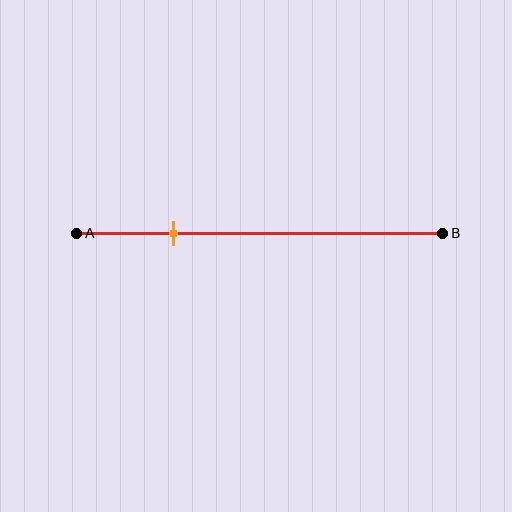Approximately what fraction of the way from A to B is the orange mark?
The orange mark is approximately 25% of the way from A to B.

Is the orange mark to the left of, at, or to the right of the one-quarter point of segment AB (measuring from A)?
The orange mark is approximately at the one-quarter point of segment AB.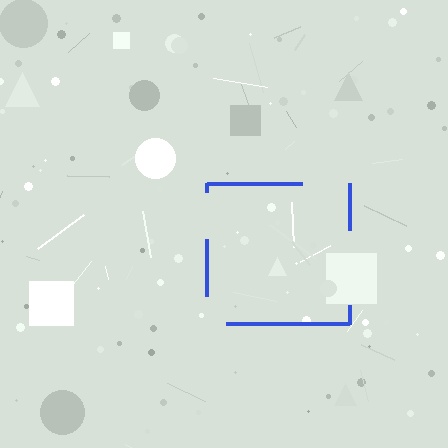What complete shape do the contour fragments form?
The contour fragments form a square.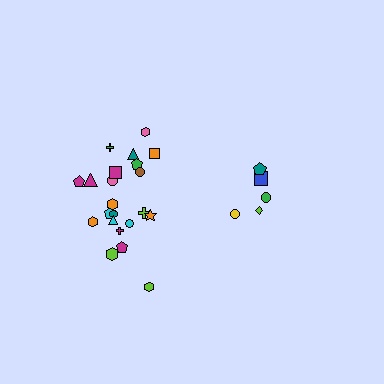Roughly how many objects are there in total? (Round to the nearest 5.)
Roughly 25 objects in total.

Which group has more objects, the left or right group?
The left group.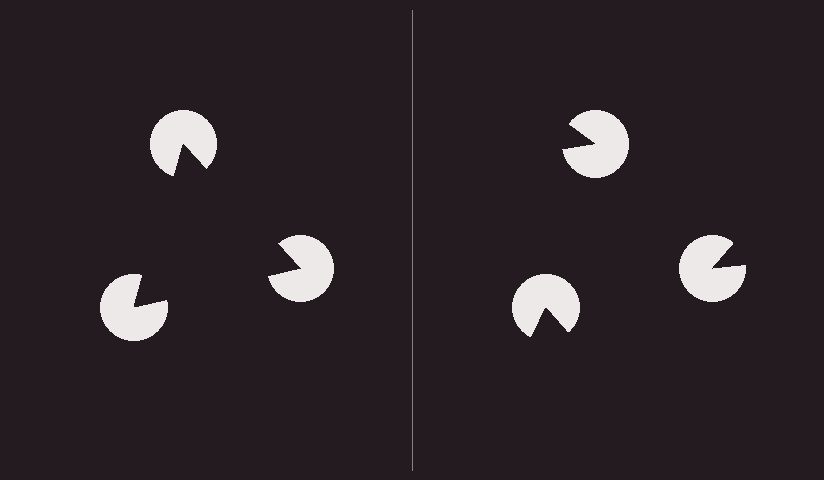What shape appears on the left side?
An illusory triangle.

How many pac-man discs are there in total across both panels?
6 — 3 on each side.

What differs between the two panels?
The pac-man discs are positioned identically on both sides; only the wedge orientations differ. On the left they align to a triangle; on the right they are misaligned.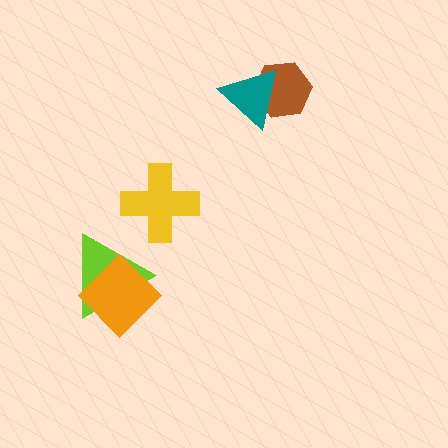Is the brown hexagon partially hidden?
Yes, it is partially covered by another shape.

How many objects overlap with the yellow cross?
0 objects overlap with the yellow cross.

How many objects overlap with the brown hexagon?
1 object overlaps with the brown hexagon.